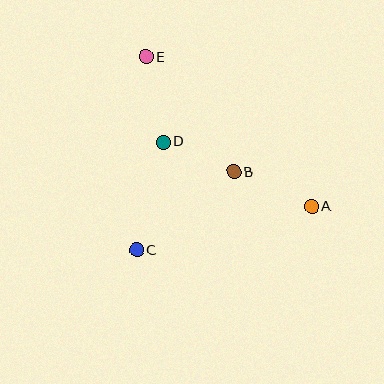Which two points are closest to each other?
Points B and D are closest to each other.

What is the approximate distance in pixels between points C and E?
The distance between C and E is approximately 193 pixels.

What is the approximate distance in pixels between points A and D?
The distance between A and D is approximately 162 pixels.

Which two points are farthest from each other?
Points A and E are farthest from each other.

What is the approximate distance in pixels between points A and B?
The distance between A and B is approximately 85 pixels.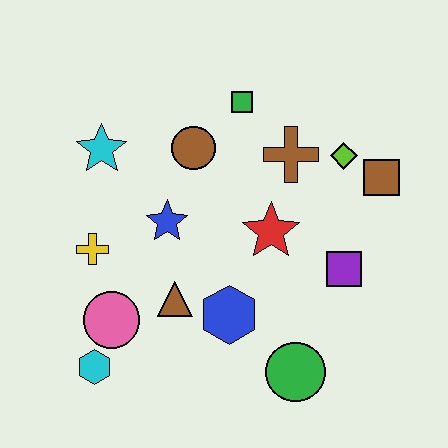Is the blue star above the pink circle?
Yes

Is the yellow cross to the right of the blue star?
No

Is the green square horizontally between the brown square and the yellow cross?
Yes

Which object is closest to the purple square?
The red star is closest to the purple square.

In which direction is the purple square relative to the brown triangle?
The purple square is to the right of the brown triangle.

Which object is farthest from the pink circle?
The brown square is farthest from the pink circle.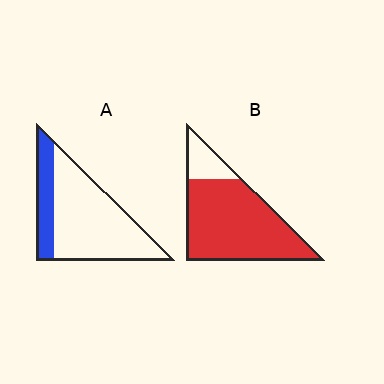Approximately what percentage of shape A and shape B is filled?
A is approximately 25% and B is approximately 85%.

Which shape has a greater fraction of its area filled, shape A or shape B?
Shape B.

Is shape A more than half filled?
No.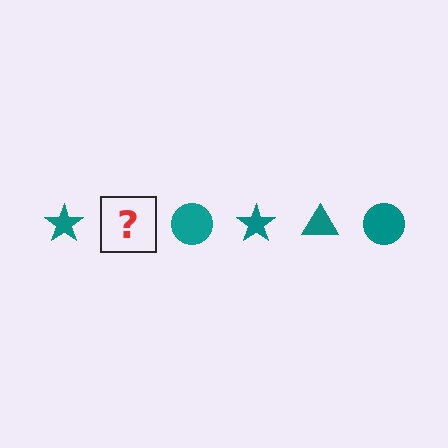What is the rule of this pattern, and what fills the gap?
The rule is that the pattern cycles through star, triangle, circle shapes in teal. The gap should be filled with a teal triangle.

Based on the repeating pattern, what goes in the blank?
The blank should be a teal triangle.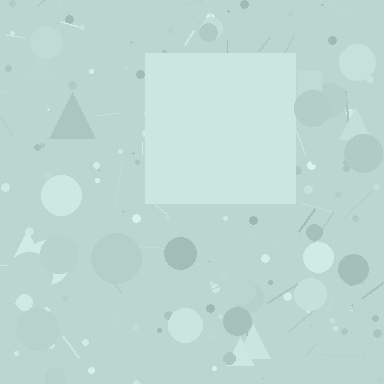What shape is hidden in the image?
A square is hidden in the image.